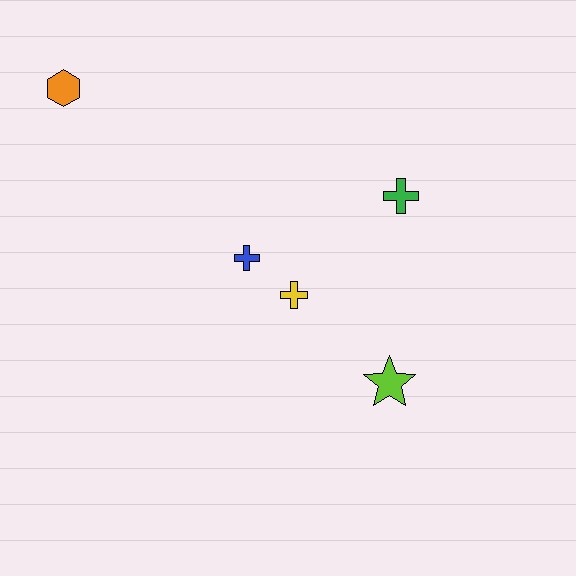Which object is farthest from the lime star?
The orange hexagon is farthest from the lime star.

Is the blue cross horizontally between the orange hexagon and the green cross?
Yes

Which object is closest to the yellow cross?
The blue cross is closest to the yellow cross.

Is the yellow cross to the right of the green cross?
No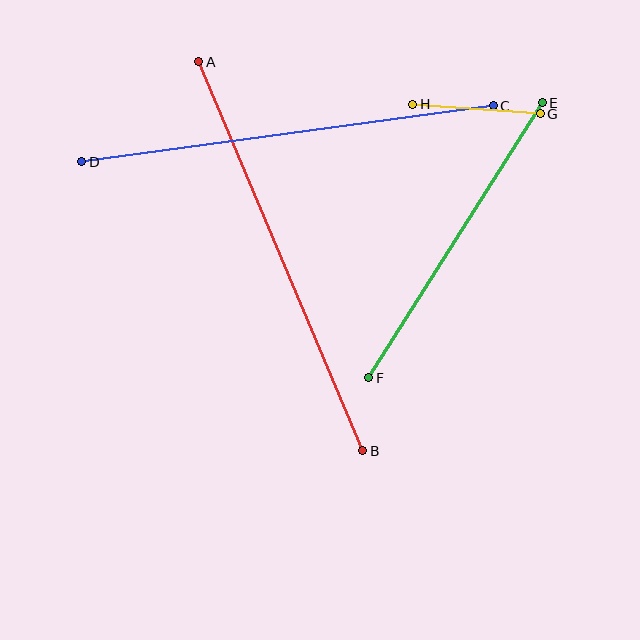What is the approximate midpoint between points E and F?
The midpoint is at approximately (455, 240) pixels.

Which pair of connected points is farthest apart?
Points A and B are farthest apart.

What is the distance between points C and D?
The distance is approximately 415 pixels.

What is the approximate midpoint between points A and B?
The midpoint is at approximately (281, 256) pixels.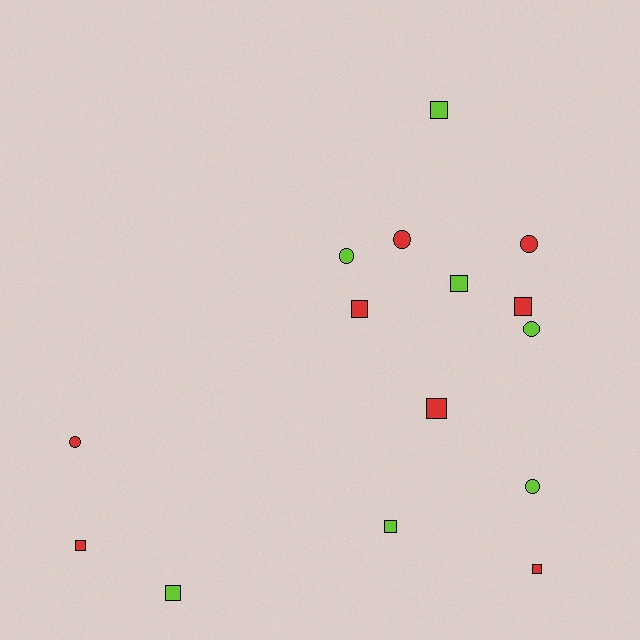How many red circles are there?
There are 3 red circles.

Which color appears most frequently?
Red, with 8 objects.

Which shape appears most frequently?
Square, with 9 objects.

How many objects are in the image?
There are 15 objects.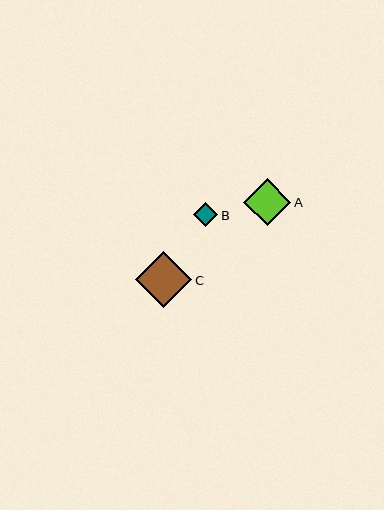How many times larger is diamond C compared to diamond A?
Diamond C is approximately 1.2 times the size of diamond A.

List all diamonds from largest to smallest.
From largest to smallest: C, A, B.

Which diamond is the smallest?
Diamond B is the smallest with a size of approximately 24 pixels.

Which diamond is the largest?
Diamond C is the largest with a size of approximately 56 pixels.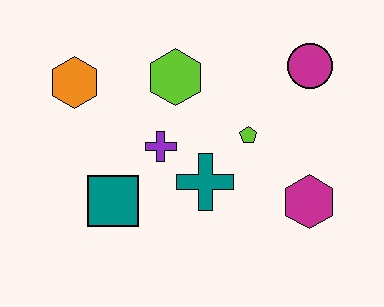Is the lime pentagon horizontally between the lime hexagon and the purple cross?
No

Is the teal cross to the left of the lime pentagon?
Yes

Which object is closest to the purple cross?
The teal cross is closest to the purple cross.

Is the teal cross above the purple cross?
No